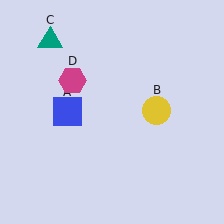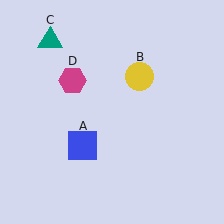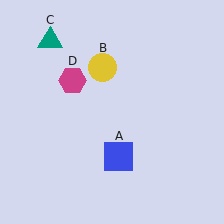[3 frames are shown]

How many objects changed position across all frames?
2 objects changed position: blue square (object A), yellow circle (object B).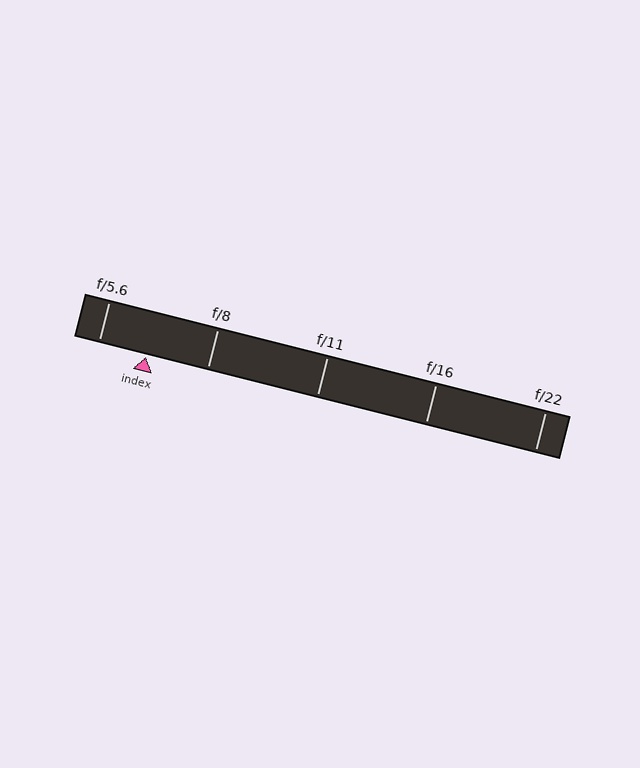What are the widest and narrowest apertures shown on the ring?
The widest aperture shown is f/5.6 and the narrowest is f/22.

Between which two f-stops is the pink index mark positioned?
The index mark is between f/5.6 and f/8.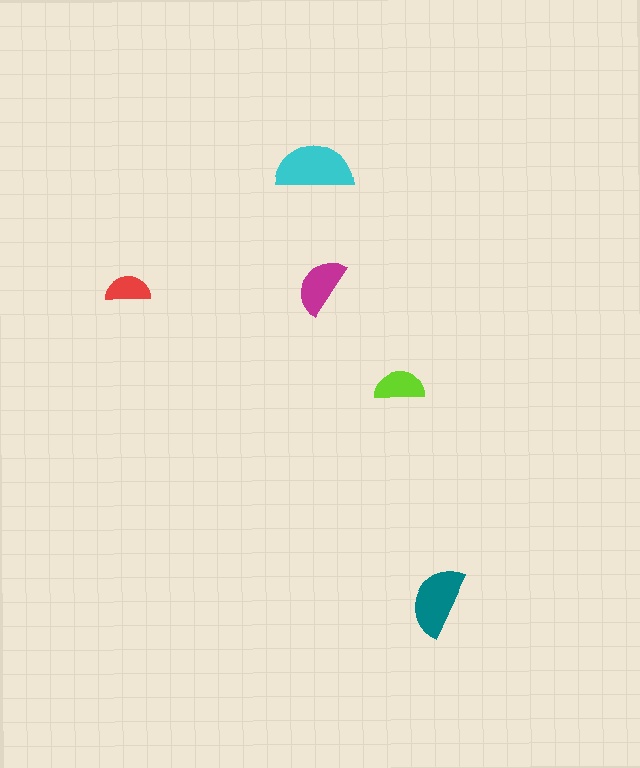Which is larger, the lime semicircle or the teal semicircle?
The teal one.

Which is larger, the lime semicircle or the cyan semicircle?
The cyan one.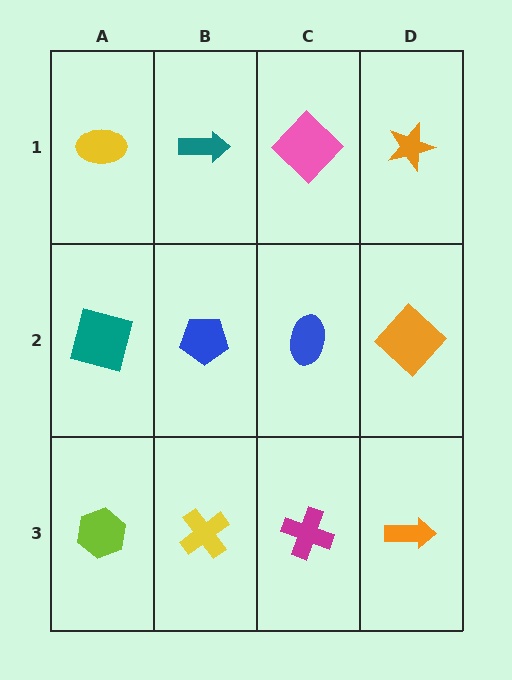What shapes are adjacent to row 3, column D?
An orange diamond (row 2, column D), a magenta cross (row 3, column C).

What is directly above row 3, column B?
A blue pentagon.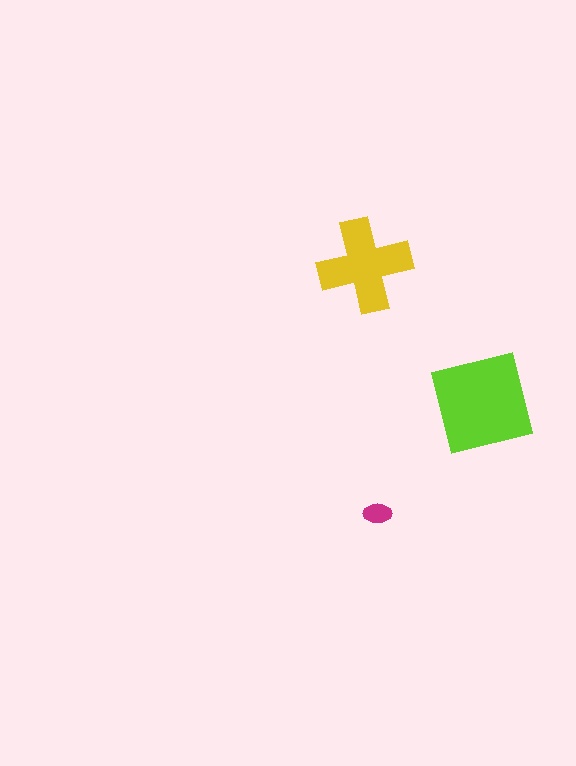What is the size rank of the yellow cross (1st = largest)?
2nd.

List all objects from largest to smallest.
The lime square, the yellow cross, the magenta ellipse.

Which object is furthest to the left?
The yellow cross is leftmost.